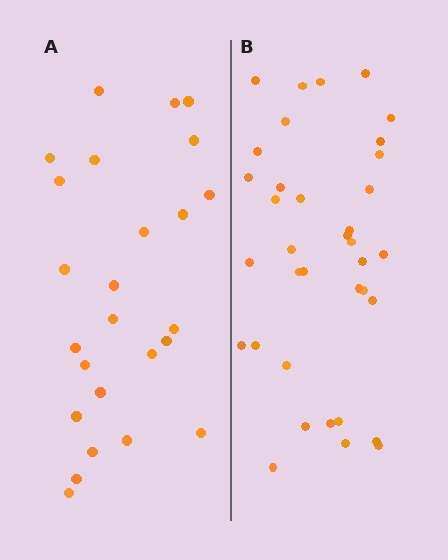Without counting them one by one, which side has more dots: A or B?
Region B (the right region) has more dots.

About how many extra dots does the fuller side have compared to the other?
Region B has roughly 12 or so more dots than region A.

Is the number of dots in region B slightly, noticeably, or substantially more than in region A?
Region B has noticeably more, but not dramatically so. The ratio is roughly 1.4 to 1.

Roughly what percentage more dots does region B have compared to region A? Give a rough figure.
About 45% more.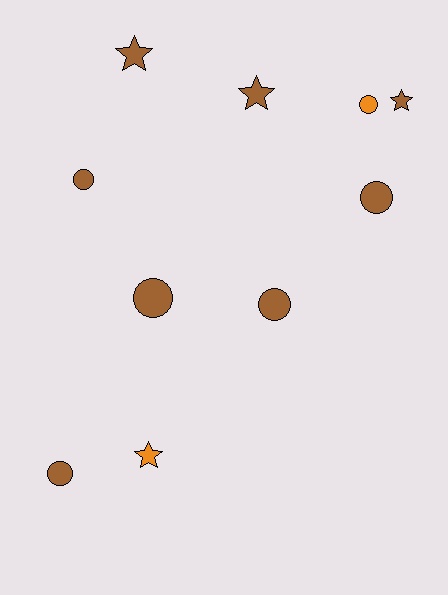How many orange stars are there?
There is 1 orange star.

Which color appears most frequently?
Brown, with 8 objects.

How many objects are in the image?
There are 10 objects.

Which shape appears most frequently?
Circle, with 6 objects.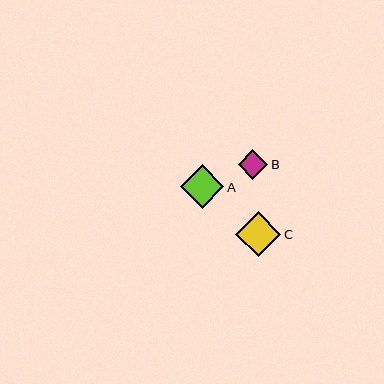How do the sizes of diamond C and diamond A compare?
Diamond C and diamond A are approximately the same size.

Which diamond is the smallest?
Diamond B is the smallest with a size of approximately 30 pixels.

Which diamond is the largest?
Diamond C is the largest with a size of approximately 45 pixels.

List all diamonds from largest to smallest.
From largest to smallest: C, A, B.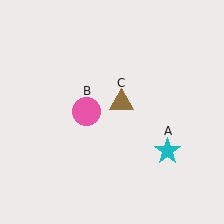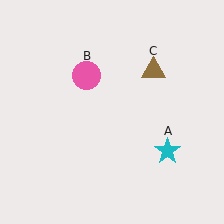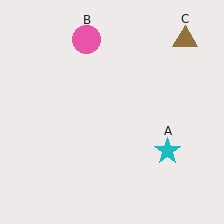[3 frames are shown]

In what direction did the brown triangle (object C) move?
The brown triangle (object C) moved up and to the right.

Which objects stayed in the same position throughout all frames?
Cyan star (object A) remained stationary.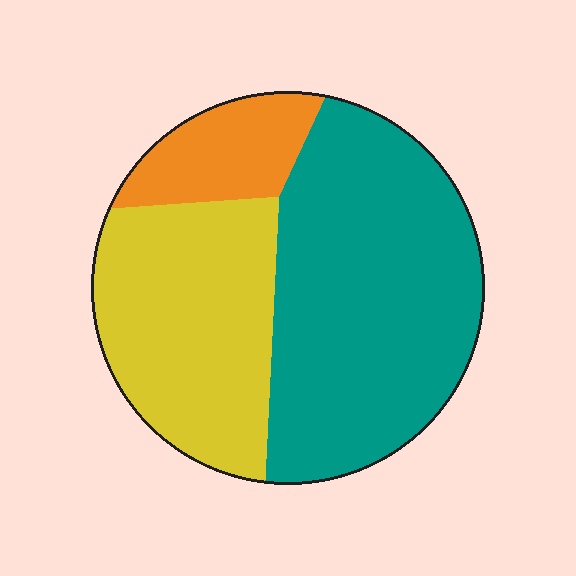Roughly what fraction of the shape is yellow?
Yellow takes up about one third (1/3) of the shape.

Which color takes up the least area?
Orange, at roughly 15%.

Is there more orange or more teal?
Teal.